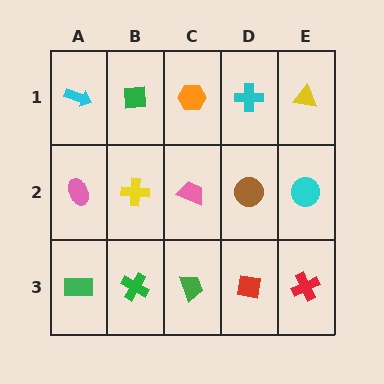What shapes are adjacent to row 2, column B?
A green square (row 1, column B), a green cross (row 3, column B), a pink ellipse (row 2, column A), a pink trapezoid (row 2, column C).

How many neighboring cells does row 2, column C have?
4.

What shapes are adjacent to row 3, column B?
A yellow cross (row 2, column B), a green rectangle (row 3, column A), a green trapezoid (row 3, column C).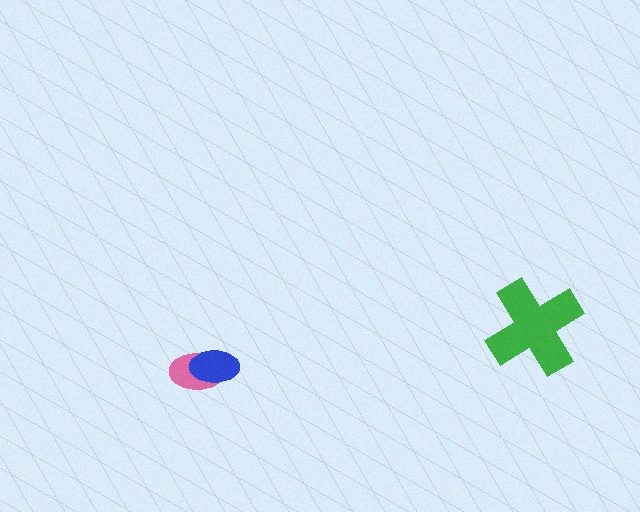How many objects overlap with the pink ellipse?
1 object overlaps with the pink ellipse.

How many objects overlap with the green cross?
0 objects overlap with the green cross.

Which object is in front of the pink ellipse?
The blue ellipse is in front of the pink ellipse.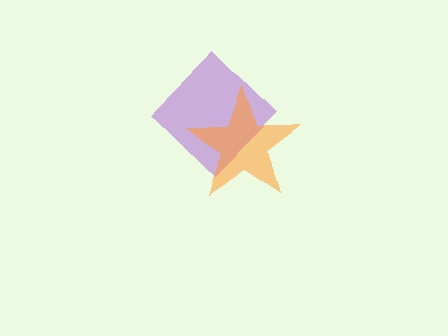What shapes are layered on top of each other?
The layered shapes are: a purple diamond, an orange star.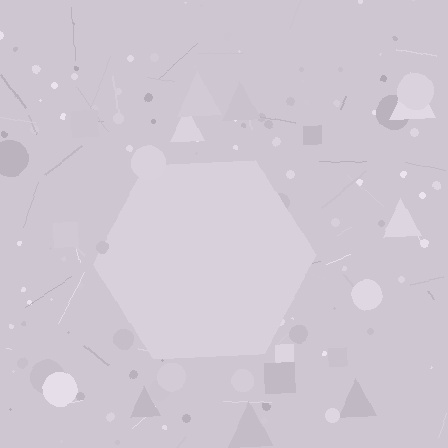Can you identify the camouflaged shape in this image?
The camouflaged shape is a hexagon.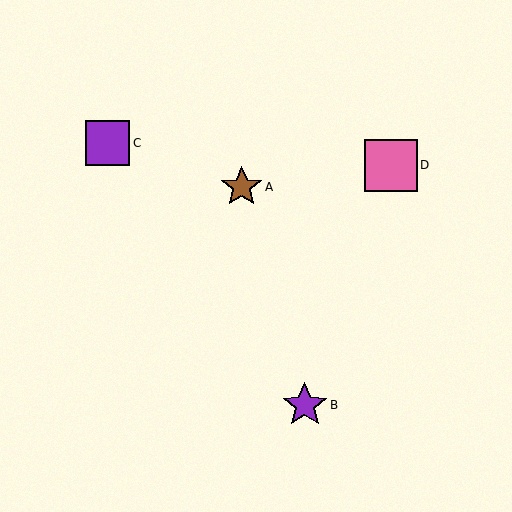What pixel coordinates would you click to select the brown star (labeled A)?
Click at (242, 187) to select the brown star A.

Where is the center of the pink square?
The center of the pink square is at (391, 165).